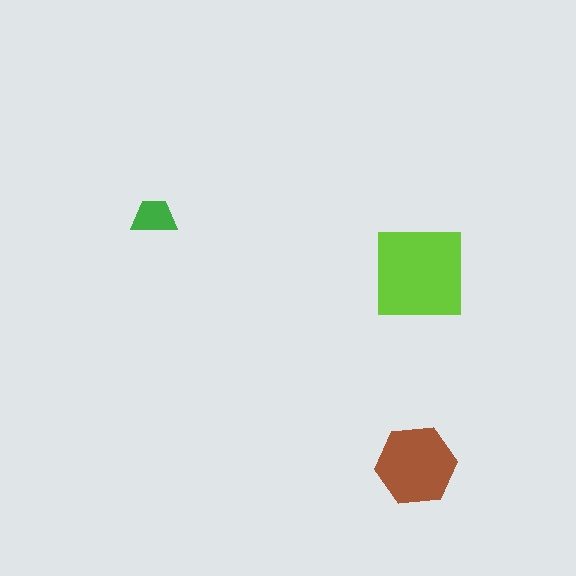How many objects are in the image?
There are 3 objects in the image.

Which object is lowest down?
The brown hexagon is bottommost.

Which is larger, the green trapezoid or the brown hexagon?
The brown hexagon.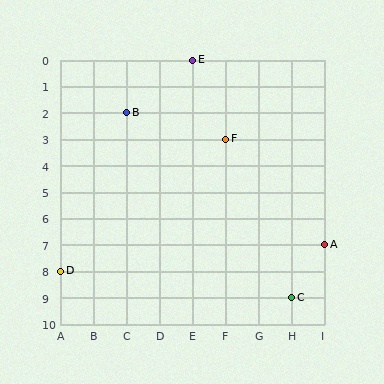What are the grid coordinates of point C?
Point C is at grid coordinates (H, 9).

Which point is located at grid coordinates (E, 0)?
Point E is at (E, 0).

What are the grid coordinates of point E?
Point E is at grid coordinates (E, 0).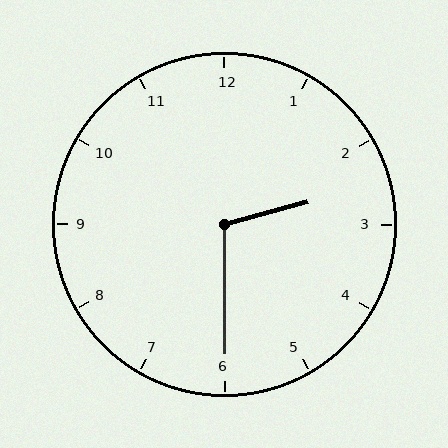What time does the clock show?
2:30.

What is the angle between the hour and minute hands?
Approximately 105 degrees.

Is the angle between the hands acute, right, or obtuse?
It is obtuse.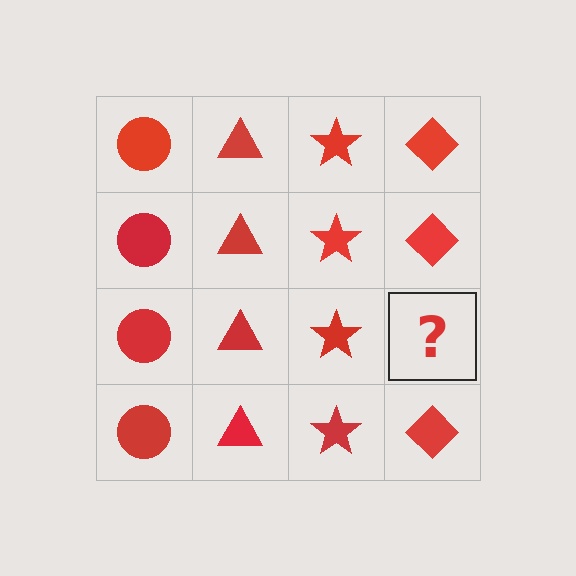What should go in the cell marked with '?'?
The missing cell should contain a red diamond.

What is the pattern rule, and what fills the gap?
The rule is that each column has a consistent shape. The gap should be filled with a red diamond.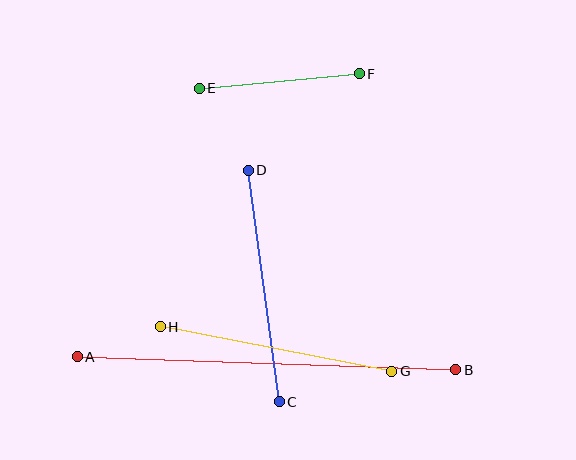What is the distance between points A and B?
The distance is approximately 378 pixels.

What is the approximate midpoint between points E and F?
The midpoint is at approximately (279, 81) pixels.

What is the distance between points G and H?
The distance is approximately 236 pixels.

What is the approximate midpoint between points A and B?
The midpoint is at approximately (266, 363) pixels.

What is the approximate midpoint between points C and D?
The midpoint is at approximately (264, 286) pixels.